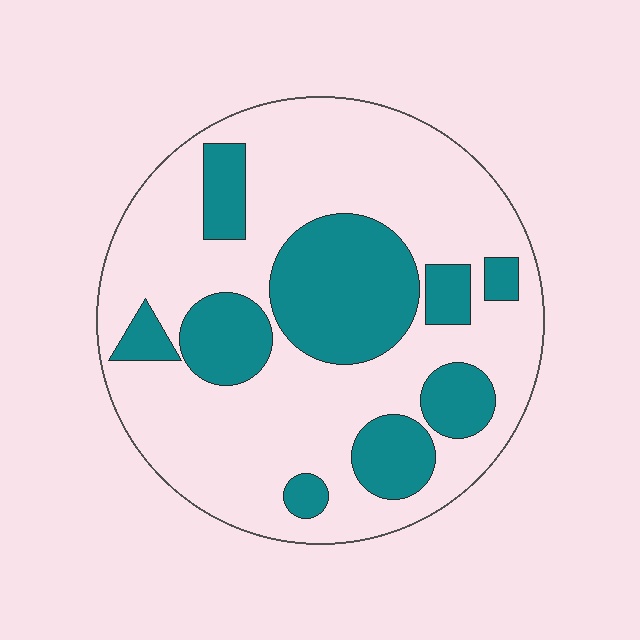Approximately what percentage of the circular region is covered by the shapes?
Approximately 30%.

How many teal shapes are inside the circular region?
9.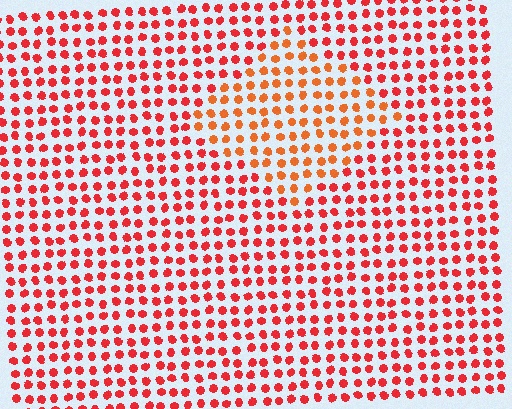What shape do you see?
I see a diamond.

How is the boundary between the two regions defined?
The boundary is defined purely by a slight shift in hue (about 24 degrees). Spacing, size, and orientation are identical on both sides.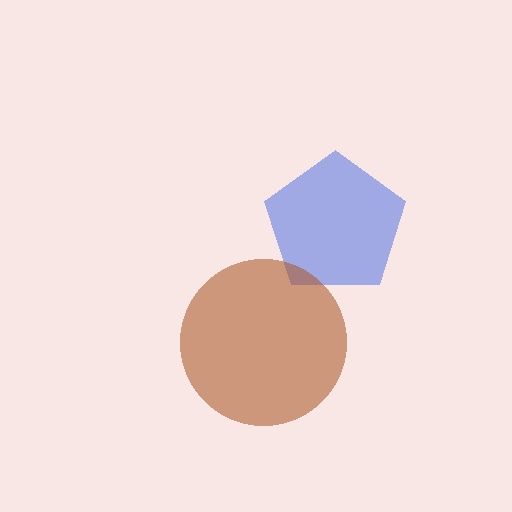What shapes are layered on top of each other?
The layered shapes are: a blue pentagon, a brown circle.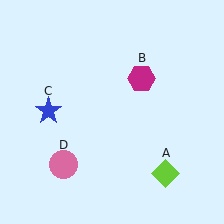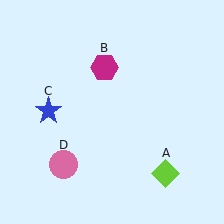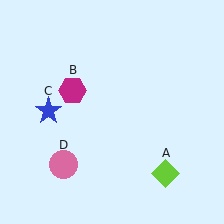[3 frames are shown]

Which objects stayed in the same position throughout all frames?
Lime diamond (object A) and blue star (object C) and pink circle (object D) remained stationary.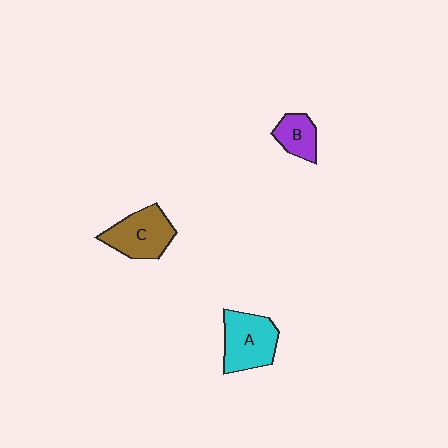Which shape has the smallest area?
Shape B (purple).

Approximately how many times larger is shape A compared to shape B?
Approximately 1.8 times.